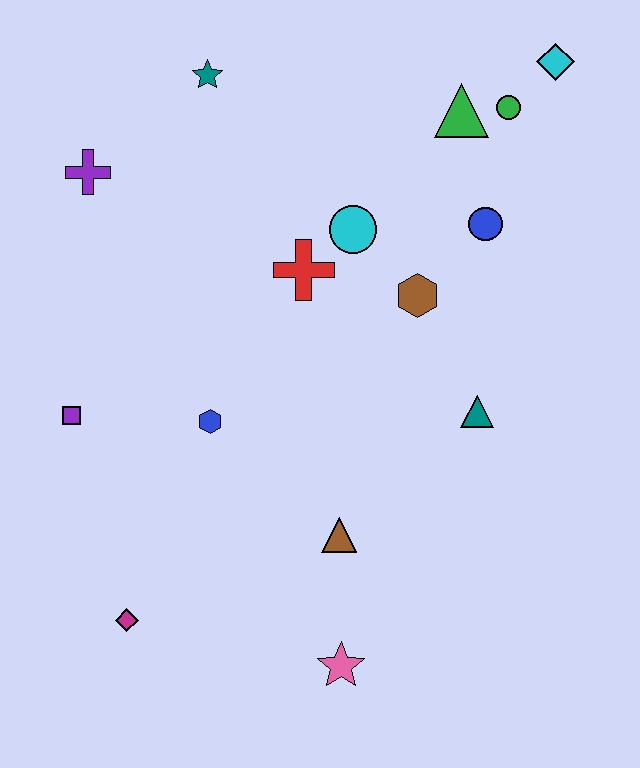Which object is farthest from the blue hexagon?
The cyan diamond is farthest from the blue hexagon.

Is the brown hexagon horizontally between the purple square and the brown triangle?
No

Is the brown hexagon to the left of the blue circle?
Yes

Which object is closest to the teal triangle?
The brown hexagon is closest to the teal triangle.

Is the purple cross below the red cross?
No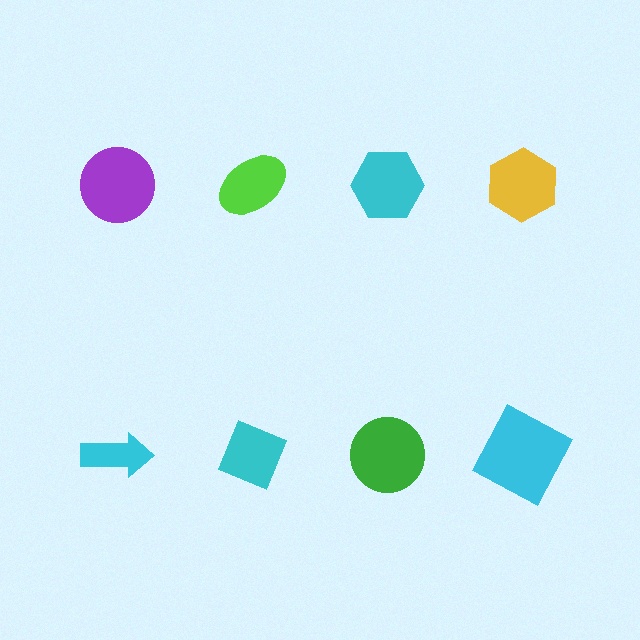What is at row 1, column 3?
A cyan hexagon.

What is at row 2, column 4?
A cyan square.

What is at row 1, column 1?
A purple circle.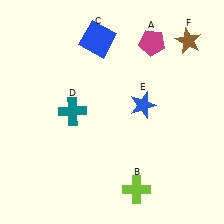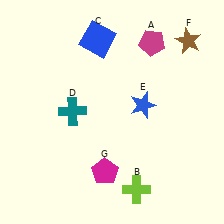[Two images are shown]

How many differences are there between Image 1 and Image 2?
There is 1 difference between the two images.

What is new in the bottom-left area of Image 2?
A magenta pentagon (G) was added in the bottom-left area of Image 2.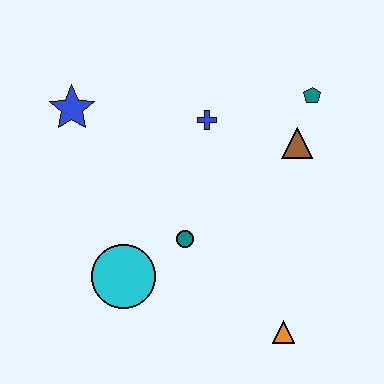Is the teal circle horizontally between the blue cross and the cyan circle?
Yes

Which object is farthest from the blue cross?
The orange triangle is farthest from the blue cross.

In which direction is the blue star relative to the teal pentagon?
The blue star is to the left of the teal pentagon.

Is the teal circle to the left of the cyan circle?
No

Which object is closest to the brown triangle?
The teal pentagon is closest to the brown triangle.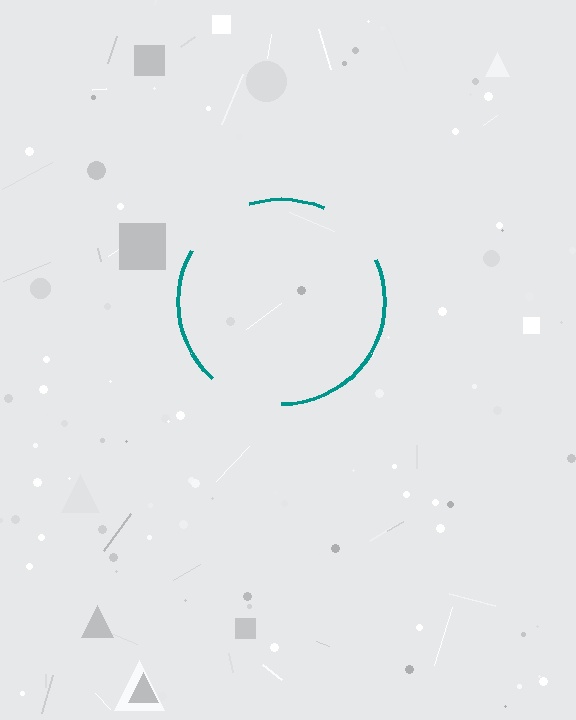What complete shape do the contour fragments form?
The contour fragments form a circle.